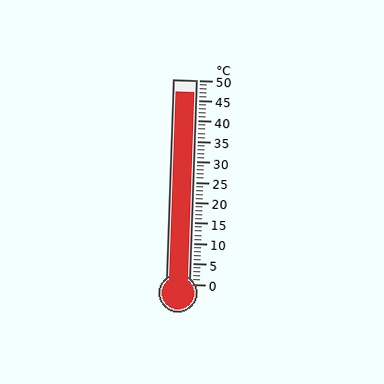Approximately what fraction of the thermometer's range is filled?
The thermometer is filled to approximately 95% of its range.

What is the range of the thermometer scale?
The thermometer scale ranges from 0°C to 50°C.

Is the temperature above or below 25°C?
The temperature is above 25°C.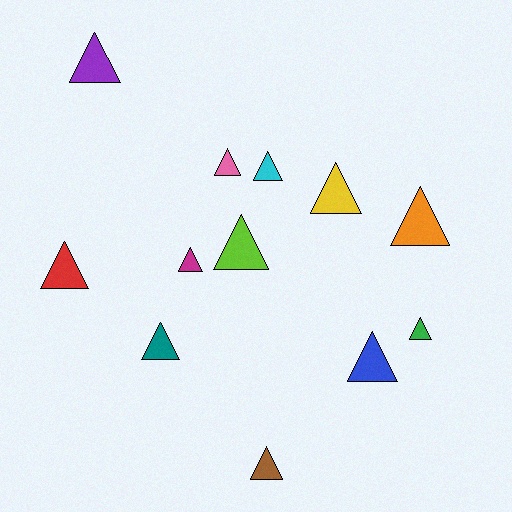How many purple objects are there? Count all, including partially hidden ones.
There is 1 purple object.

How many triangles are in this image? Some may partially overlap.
There are 12 triangles.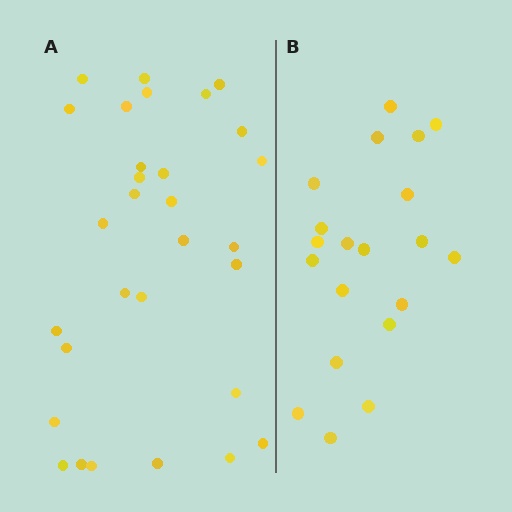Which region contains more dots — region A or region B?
Region A (the left region) has more dots.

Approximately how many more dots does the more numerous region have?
Region A has roughly 10 or so more dots than region B.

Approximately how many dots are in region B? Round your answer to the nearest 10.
About 20 dots.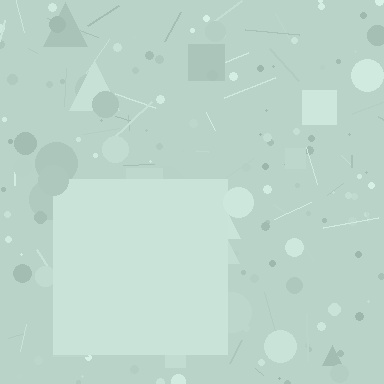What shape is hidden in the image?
A square is hidden in the image.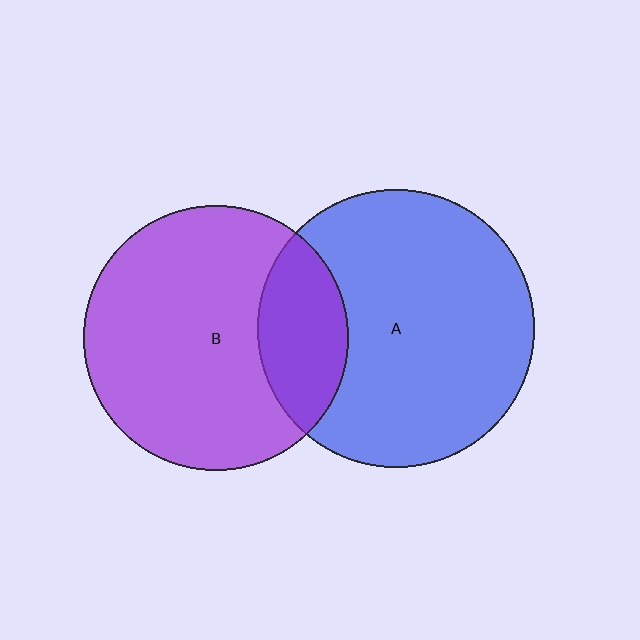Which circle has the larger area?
Circle A (blue).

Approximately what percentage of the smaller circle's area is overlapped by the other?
Approximately 25%.